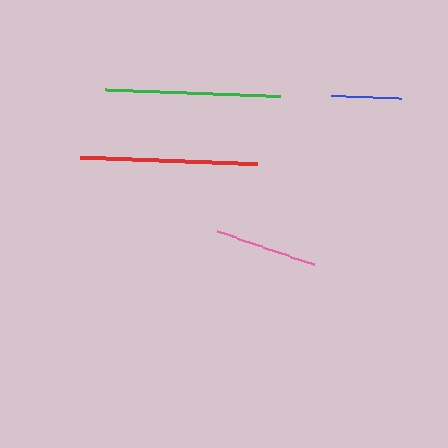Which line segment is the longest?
The red line is the longest at approximately 178 pixels.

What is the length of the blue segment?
The blue segment is approximately 70 pixels long.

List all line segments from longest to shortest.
From longest to shortest: red, green, pink, blue.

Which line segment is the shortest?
The blue line is the shortest at approximately 70 pixels.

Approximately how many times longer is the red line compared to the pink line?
The red line is approximately 1.7 times the length of the pink line.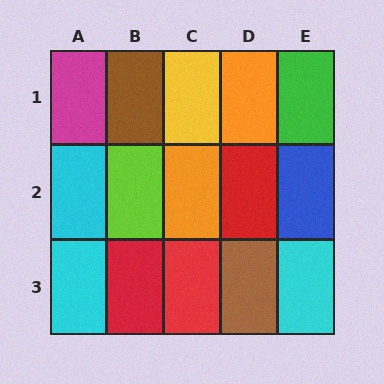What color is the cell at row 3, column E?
Cyan.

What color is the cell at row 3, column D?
Brown.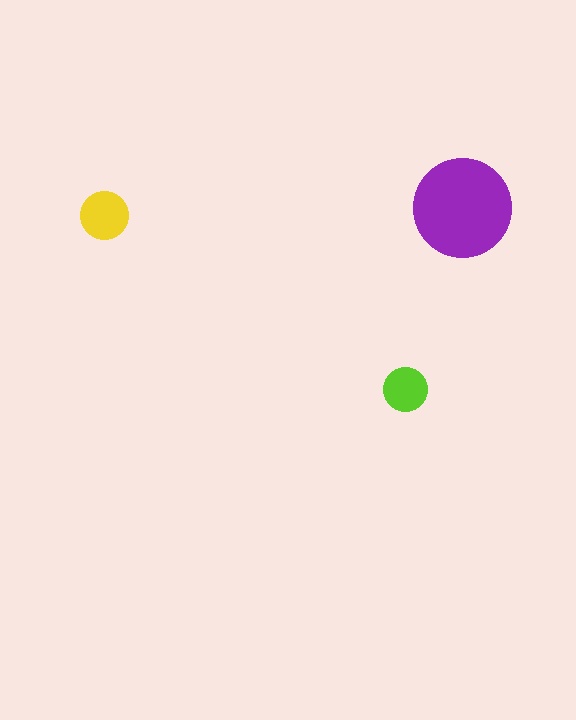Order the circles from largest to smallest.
the purple one, the yellow one, the lime one.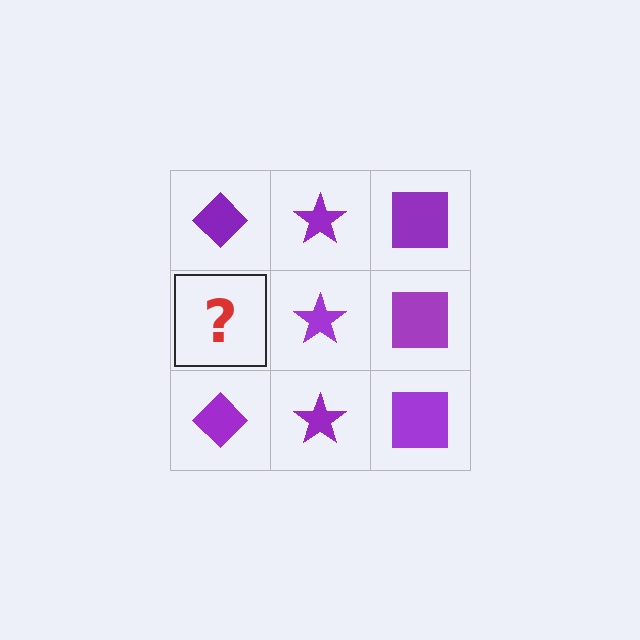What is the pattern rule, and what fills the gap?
The rule is that each column has a consistent shape. The gap should be filled with a purple diamond.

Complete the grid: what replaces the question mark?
The question mark should be replaced with a purple diamond.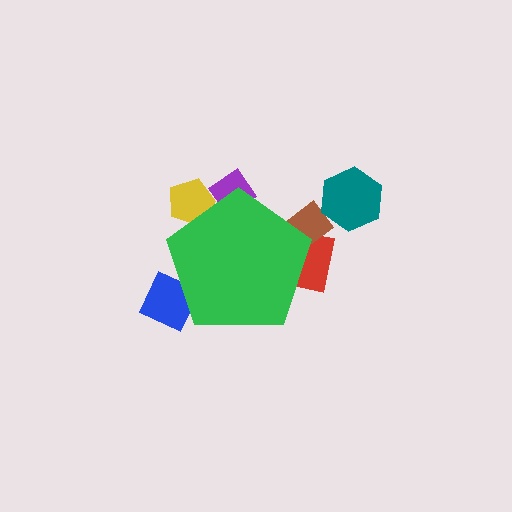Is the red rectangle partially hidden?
Yes, the red rectangle is partially hidden behind the green pentagon.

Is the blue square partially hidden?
Yes, the blue square is partially hidden behind the green pentagon.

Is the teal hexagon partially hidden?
No, the teal hexagon is fully visible.